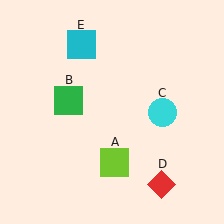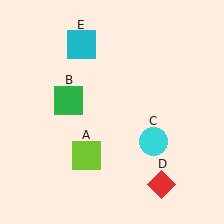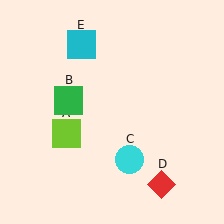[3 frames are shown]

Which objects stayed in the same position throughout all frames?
Green square (object B) and red diamond (object D) and cyan square (object E) remained stationary.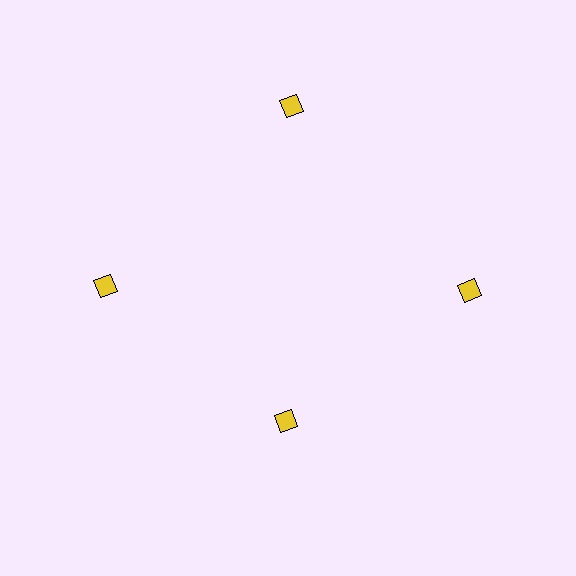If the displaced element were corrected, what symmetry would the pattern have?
It would have 4-fold rotational symmetry — the pattern would map onto itself every 90 degrees.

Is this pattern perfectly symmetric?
No. The 4 yellow diamonds are arranged in a ring, but one element near the 6 o'clock position is pulled inward toward the center, breaking the 4-fold rotational symmetry.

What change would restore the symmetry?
The symmetry would be restored by moving it outward, back onto the ring so that all 4 diamonds sit at equal angles and equal distance from the center.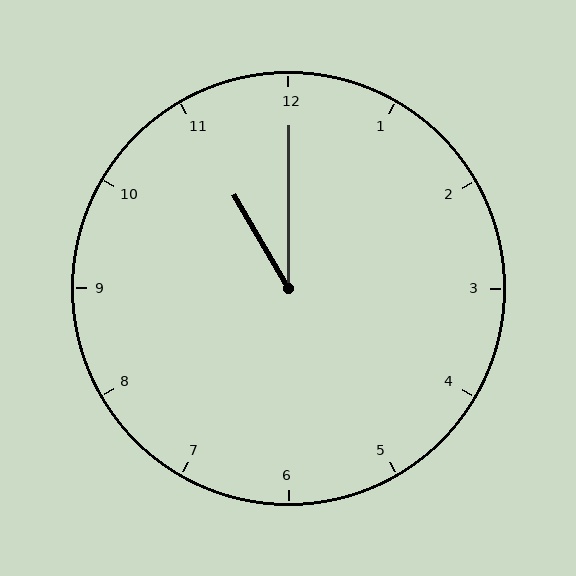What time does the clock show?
11:00.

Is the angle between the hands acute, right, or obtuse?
It is acute.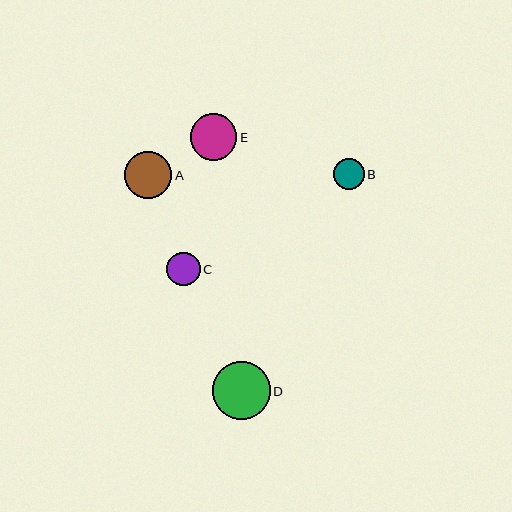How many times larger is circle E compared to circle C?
Circle E is approximately 1.4 times the size of circle C.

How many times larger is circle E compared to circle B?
Circle E is approximately 1.5 times the size of circle B.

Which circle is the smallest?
Circle B is the smallest with a size of approximately 30 pixels.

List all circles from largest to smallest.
From largest to smallest: D, A, E, C, B.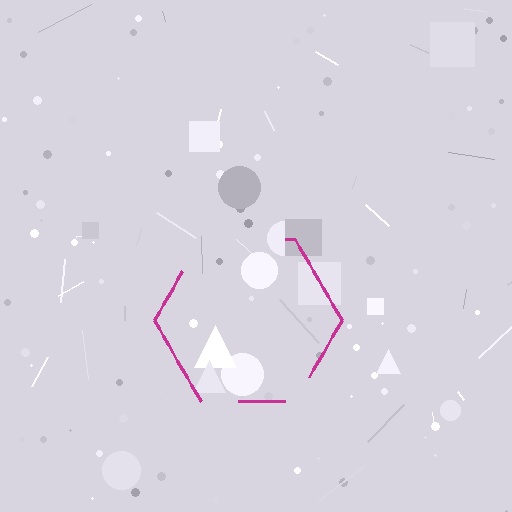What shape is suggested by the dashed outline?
The dashed outline suggests a hexagon.